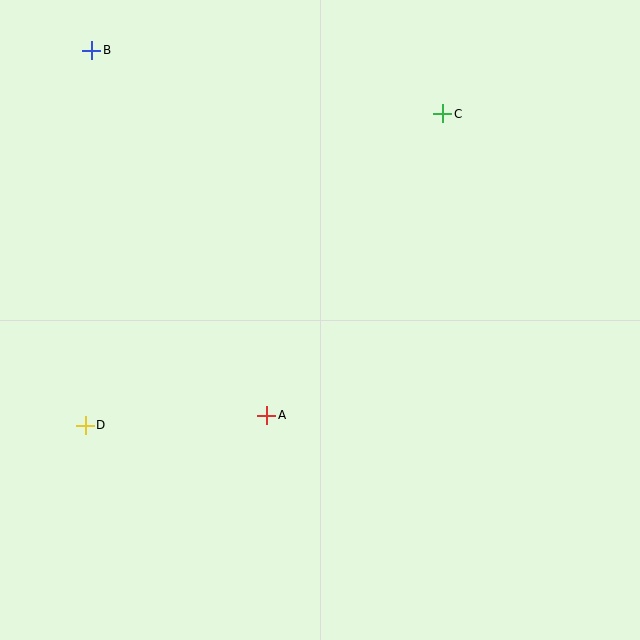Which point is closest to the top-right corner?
Point C is closest to the top-right corner.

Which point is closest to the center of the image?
Point A at (267, 415) is closest to the center.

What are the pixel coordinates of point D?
Point D is at (85, 425).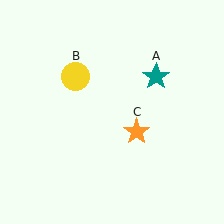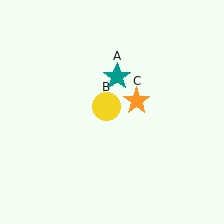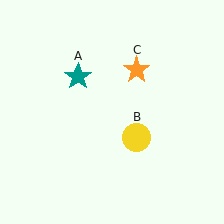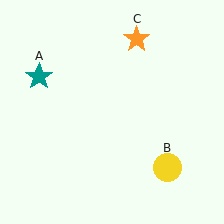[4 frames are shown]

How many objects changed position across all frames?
3 objects changed position: teal star (object A), yellow circle (object B), orange star (object C).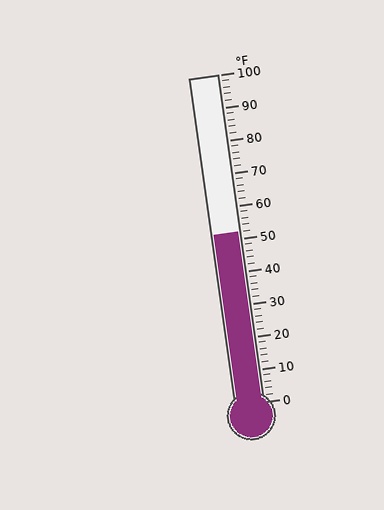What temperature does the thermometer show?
The thermometer shows approximately 52°F.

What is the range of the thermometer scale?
The thermometer scale ranges from 0°F to 100°F.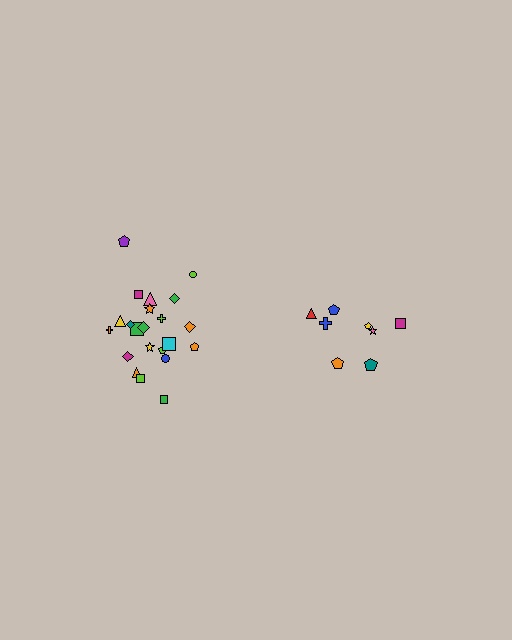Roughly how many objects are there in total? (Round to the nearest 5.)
Roughly 30 objects in total.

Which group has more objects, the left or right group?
The left group.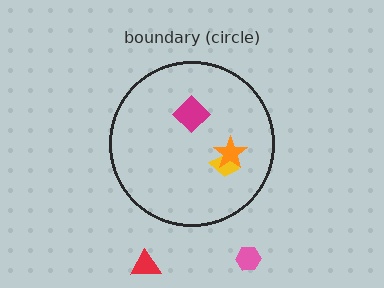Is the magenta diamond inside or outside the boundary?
Inside.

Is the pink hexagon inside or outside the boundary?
Outside.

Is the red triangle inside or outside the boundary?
Outside.